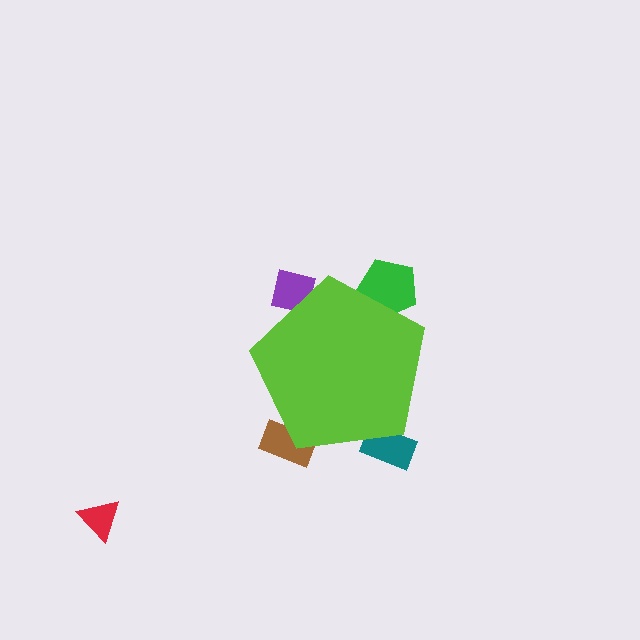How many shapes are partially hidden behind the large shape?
4 shapes are partially hidden.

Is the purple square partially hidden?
Yes, the purple square is partially hidden behind the lime pentagon.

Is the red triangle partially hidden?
No, the red triangle is fully visible.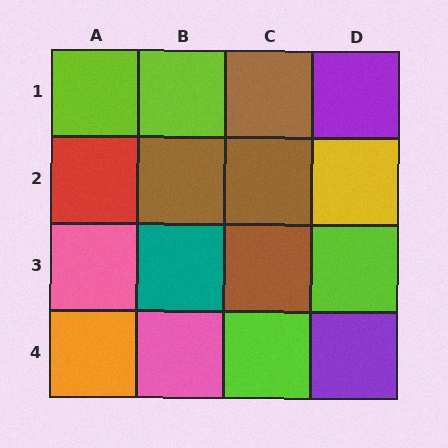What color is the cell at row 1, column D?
Purple.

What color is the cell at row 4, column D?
Purple.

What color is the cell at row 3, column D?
Lime.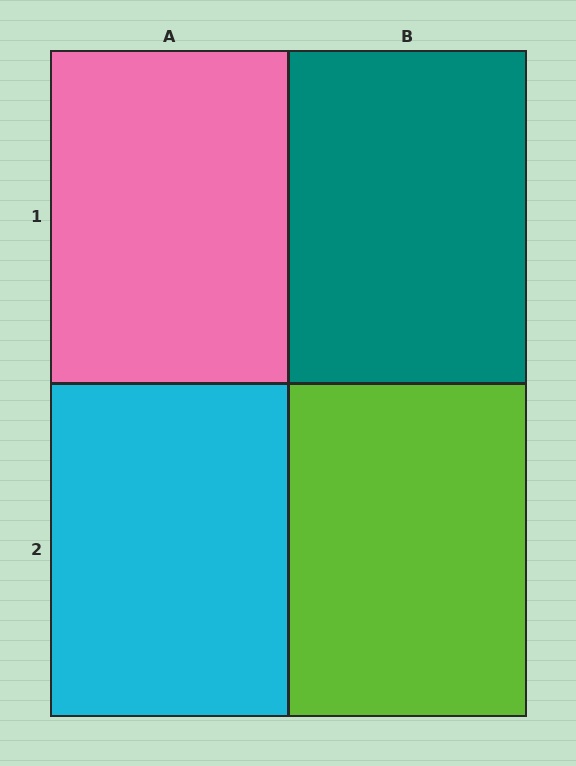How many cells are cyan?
1 cell is cyan.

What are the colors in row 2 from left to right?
Cyan, lime.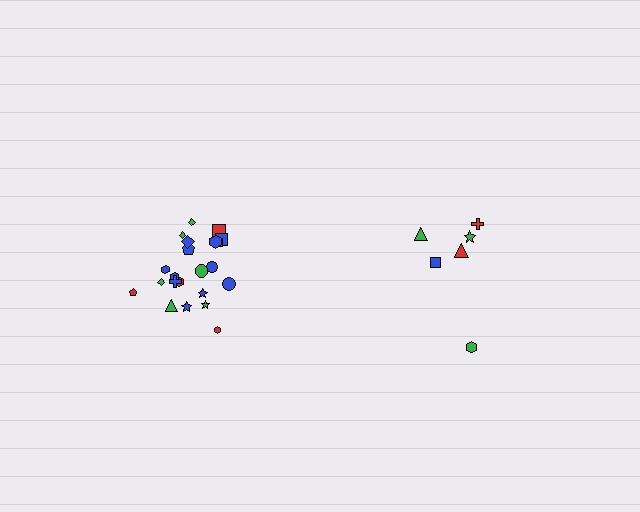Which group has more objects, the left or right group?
The left group.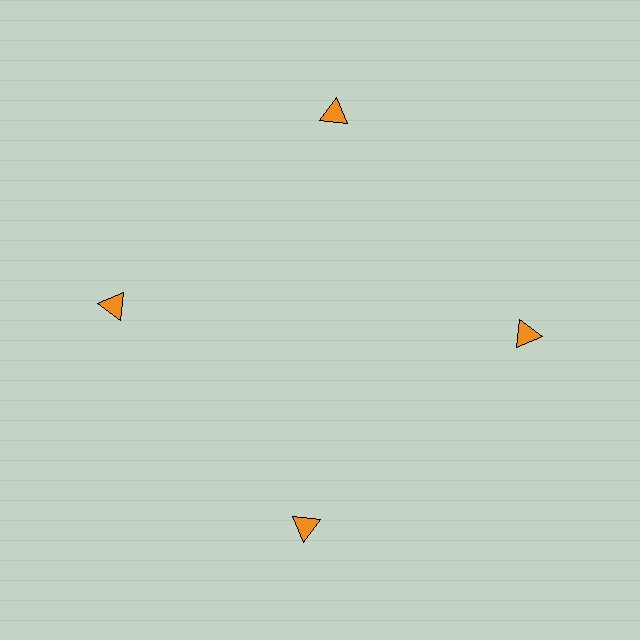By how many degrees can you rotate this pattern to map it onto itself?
The pattern maps onto itself every 90 degrees of rotation.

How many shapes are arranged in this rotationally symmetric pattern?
There are 4 shapes, arranged in 4 groups of 1.